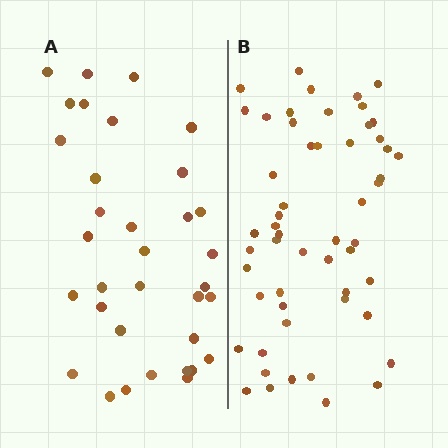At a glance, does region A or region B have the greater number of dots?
Region B (the right region) has more dots.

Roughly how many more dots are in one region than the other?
Region B has approximately 20 more dots than region A.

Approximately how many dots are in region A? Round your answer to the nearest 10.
About 30 dots. (The exact count is 34, which rounds to 30.)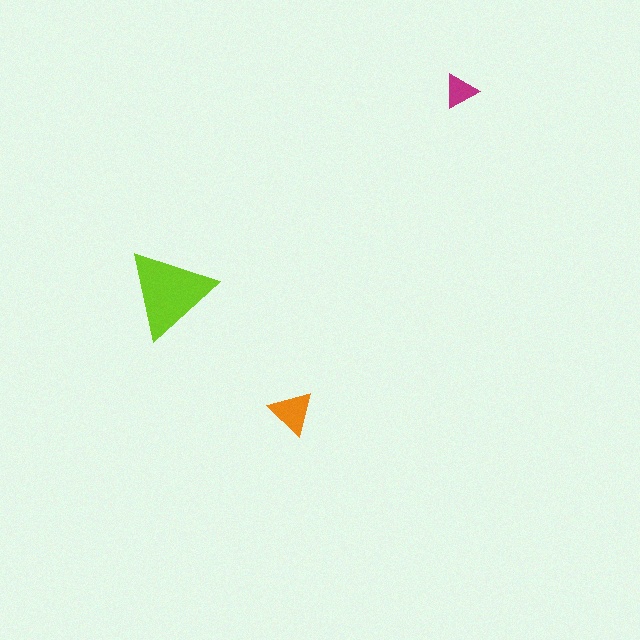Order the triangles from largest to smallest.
the lime one, the orange one, the magenta one.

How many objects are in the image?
There are 3 objects in the image.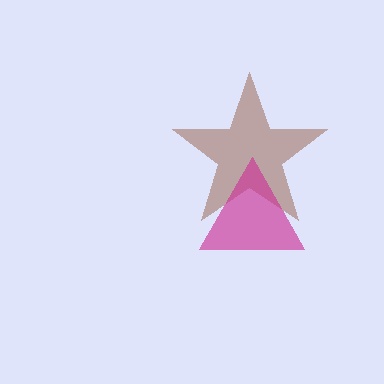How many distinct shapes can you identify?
There are 2 distinct shapes: a brown star, a magenta triangle.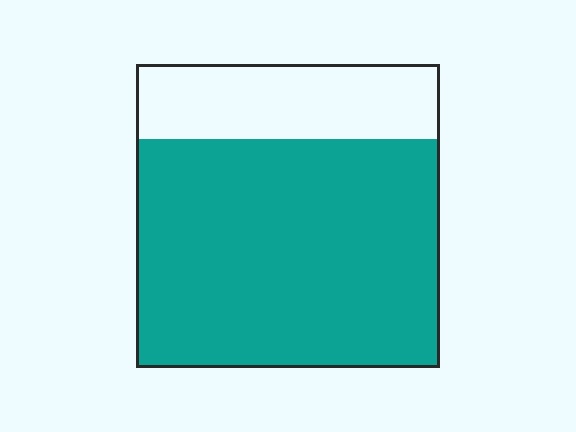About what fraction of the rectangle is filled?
About three quarters (3/4).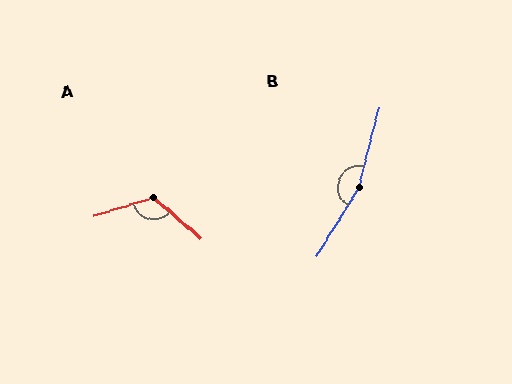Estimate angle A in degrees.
Approximately 122 degrees.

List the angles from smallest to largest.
A (122°), B (163°).